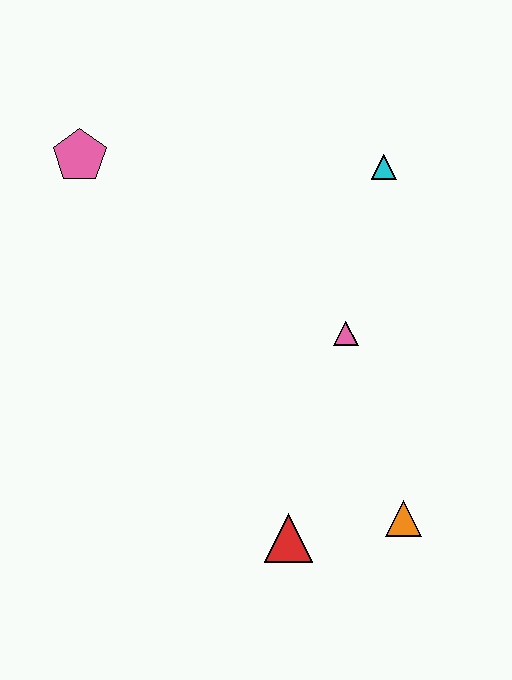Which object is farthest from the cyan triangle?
The red triangle is farthest from the cyan triangle.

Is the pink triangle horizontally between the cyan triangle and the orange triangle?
No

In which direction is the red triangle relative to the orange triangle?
The red triangle is to the left of the orange triangle.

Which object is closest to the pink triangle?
The cyan triangle is closest to the pink triangle.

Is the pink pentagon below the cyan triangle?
No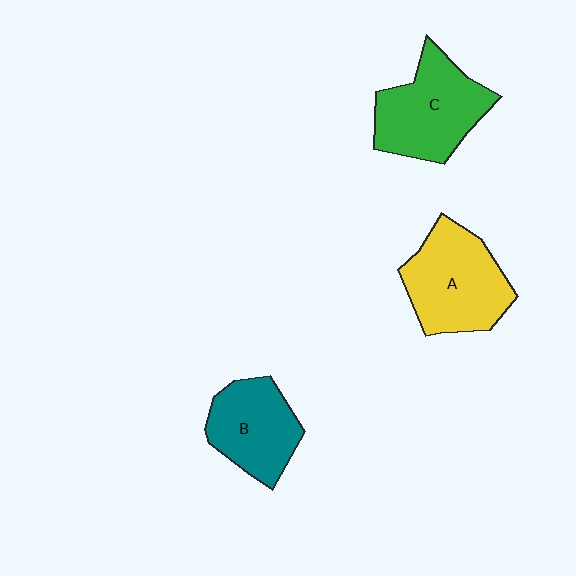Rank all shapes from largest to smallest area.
From largest to smallest: A (yellow), C (green), B (teal).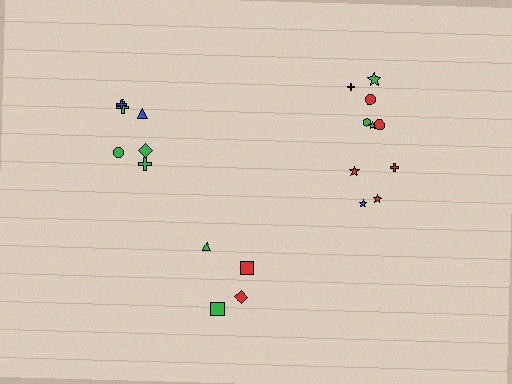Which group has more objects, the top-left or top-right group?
The top-right group.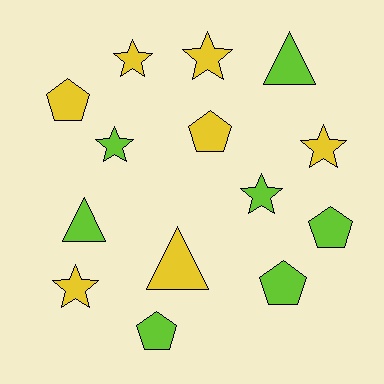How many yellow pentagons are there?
There are 2 yellow pentagons.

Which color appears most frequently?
Yellow, with 7 objects.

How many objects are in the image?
There are 14 objects.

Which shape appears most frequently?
Star, with 6 objects.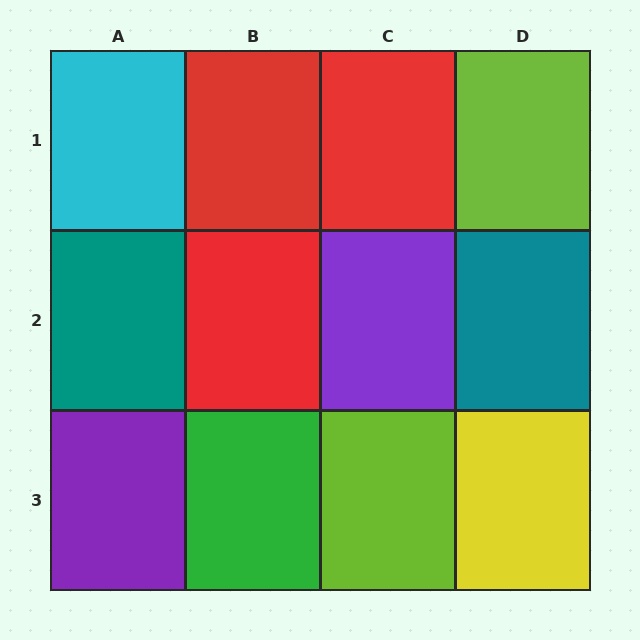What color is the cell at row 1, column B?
Red.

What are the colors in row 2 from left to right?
Teal, red, purple, teal.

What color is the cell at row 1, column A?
Cyan.